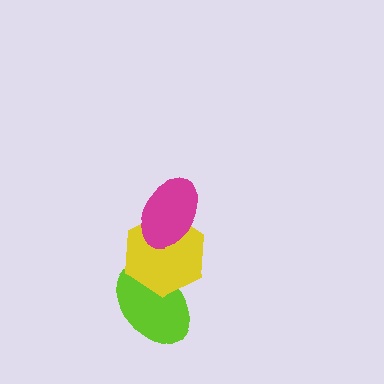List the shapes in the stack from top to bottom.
From top to bottom: the magenta ellipse, the yellow hexagon, the lime ellipse.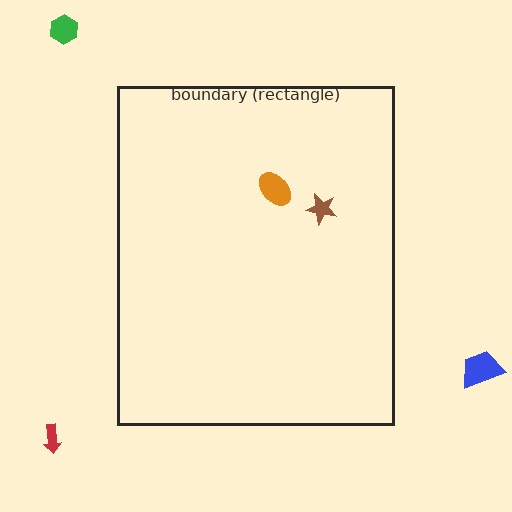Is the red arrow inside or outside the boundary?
Outside.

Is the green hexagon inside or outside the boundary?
Outside.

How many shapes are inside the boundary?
2 inside, 3 outside.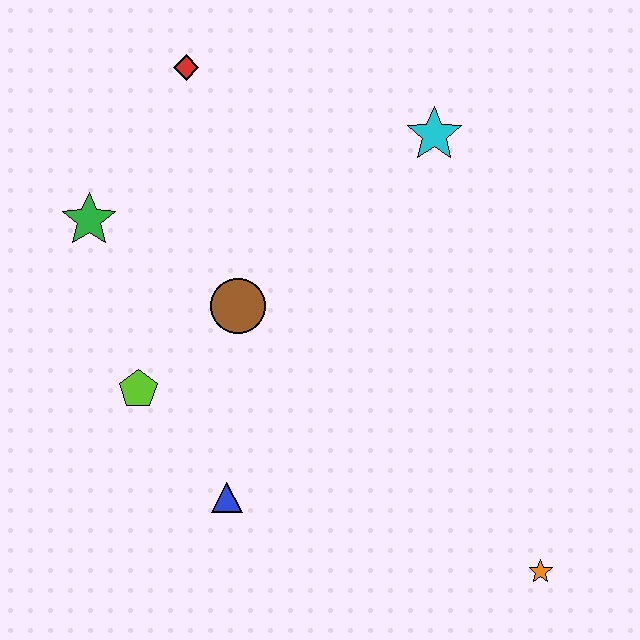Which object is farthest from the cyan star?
The orange star is farthest from the cyan star.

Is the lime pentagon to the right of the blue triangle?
No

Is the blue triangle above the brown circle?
No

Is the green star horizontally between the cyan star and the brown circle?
No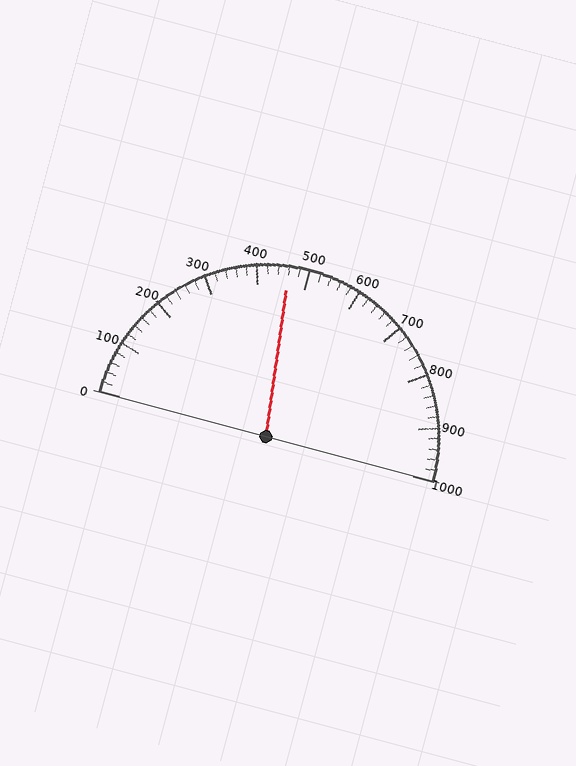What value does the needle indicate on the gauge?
The needle indicates approximately 460.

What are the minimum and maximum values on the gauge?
The gauge ranges from 0 to 1000.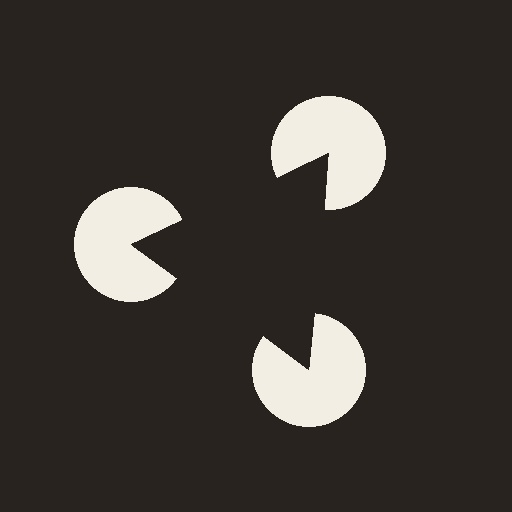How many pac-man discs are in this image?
There are 3 — one at each vertex of the illusory triangle.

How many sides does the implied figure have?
3 sides.